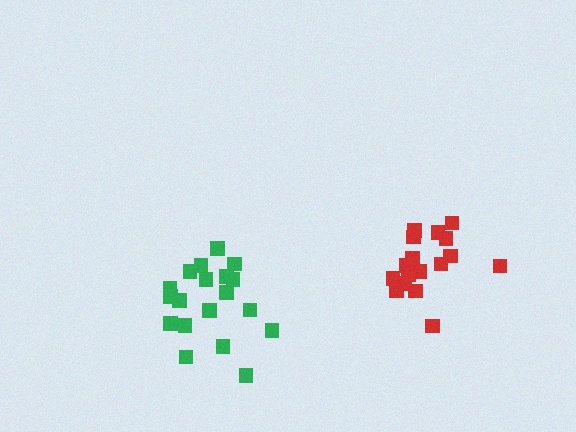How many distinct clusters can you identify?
There are 2 distinct clusters.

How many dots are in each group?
Group 1: 19 dots, Group 2: 17 dots (36 total).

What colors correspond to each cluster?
The clusters are colored: green, red.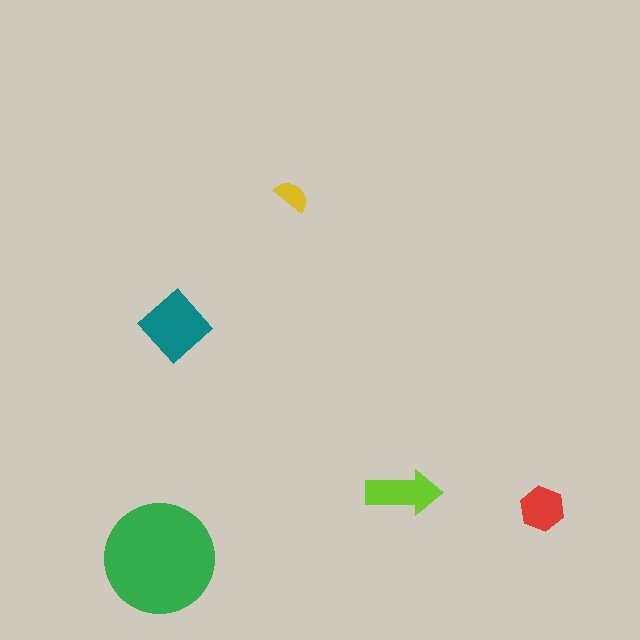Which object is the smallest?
The yellow semicircle.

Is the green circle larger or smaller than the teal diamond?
Larger.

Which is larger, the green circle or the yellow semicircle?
The green circle.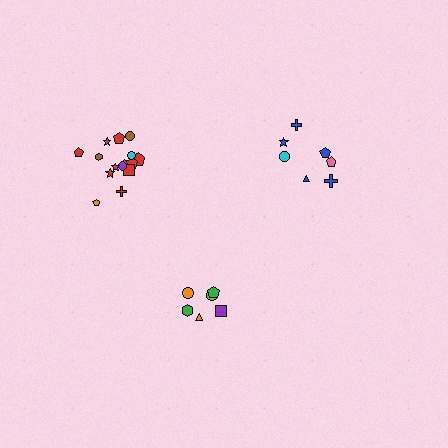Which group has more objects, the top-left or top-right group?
The top-left group.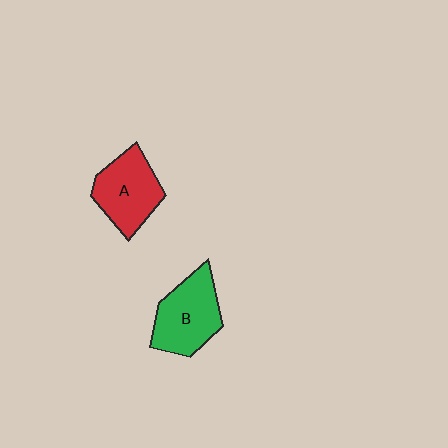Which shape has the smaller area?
Shape A (red).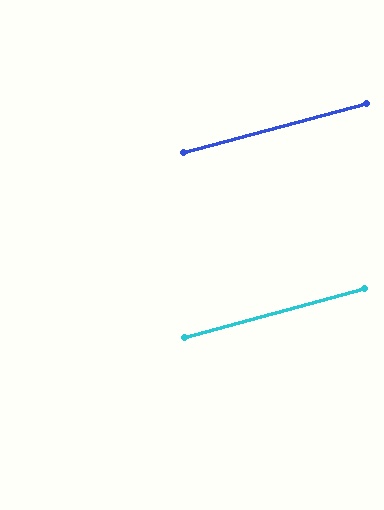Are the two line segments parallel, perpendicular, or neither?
Parallel — their directions differ by only 0.3°.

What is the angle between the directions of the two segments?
Approximately 0 degrees.